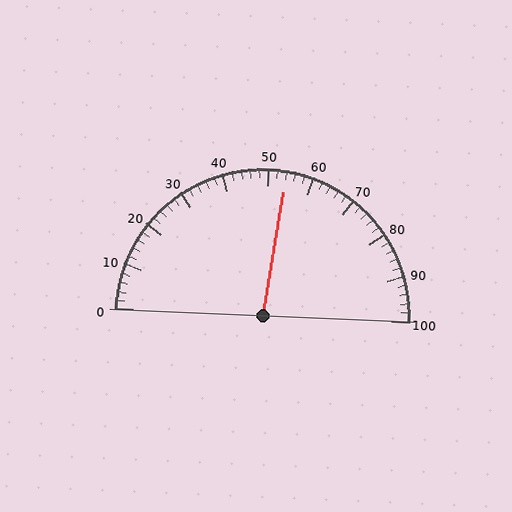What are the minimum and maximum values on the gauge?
The gauge ranges from 0 to 100.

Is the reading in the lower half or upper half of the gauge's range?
The reading is in the upper half of the range (0 to 100).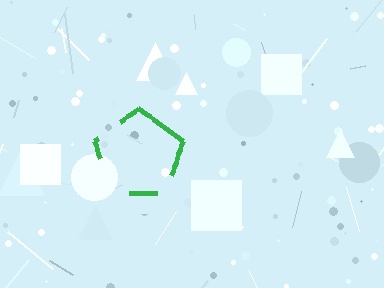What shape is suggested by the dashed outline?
The dashed outline suggests a pentagon.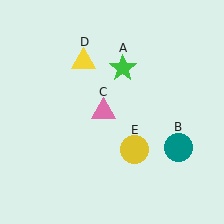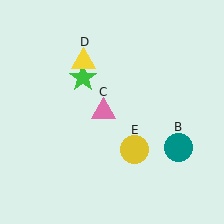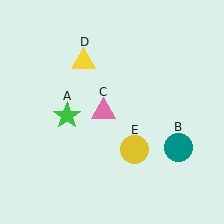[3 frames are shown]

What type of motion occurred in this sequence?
The green star (object A) rotated counterclockwise around the center of the scene.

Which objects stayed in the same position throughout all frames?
Teal circle (object B) and pink triangle (object C) and yellow triangle (object D) and yellow circle (object E) remained stationary.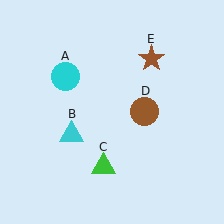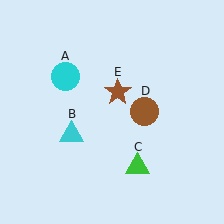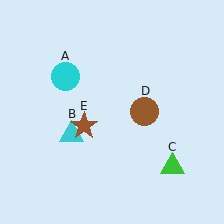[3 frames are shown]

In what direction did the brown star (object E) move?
The brown star (object E) moved down and to the left.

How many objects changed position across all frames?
2 objects changed position: green triangle (object C), brown star (object E).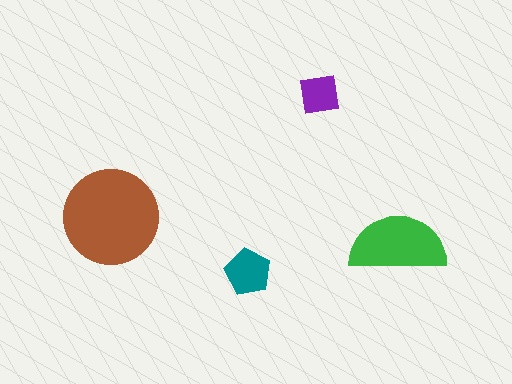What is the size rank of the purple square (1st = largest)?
4th.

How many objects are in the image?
There are 4 objects in the image.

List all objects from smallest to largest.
The purple square, the teal pentagon, the green semicircle, the brown circle.